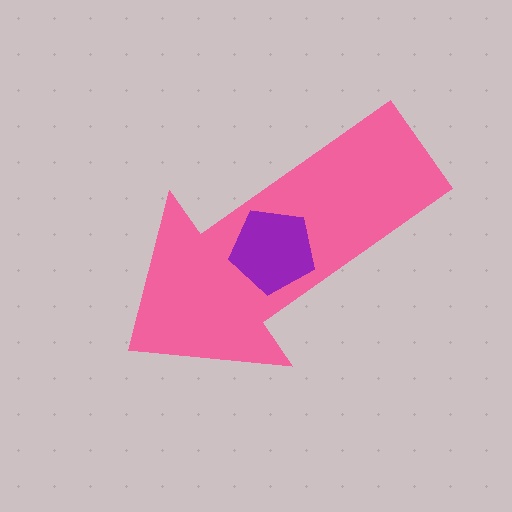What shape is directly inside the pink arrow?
The purple pentagon.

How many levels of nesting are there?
2.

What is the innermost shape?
The purple pentagon.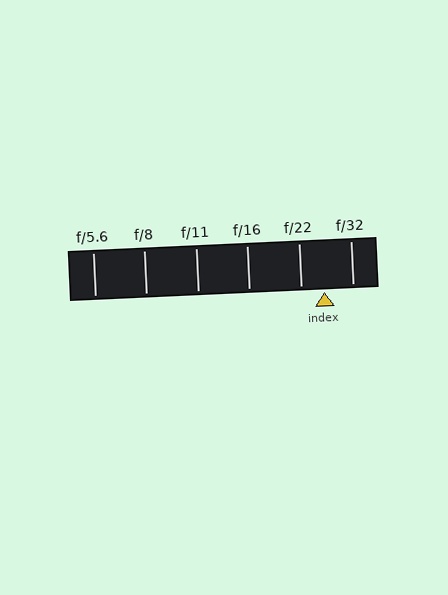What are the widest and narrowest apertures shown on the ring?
The widest aperture shown is f/5.6 and the narrowest is f/32.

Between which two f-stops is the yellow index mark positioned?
The index mark is between f/22 and f/32.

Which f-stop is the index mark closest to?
The index mark is closest to f/22.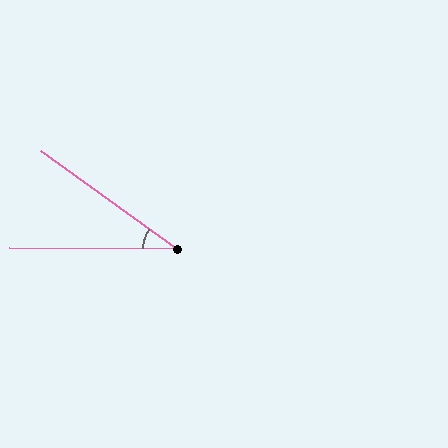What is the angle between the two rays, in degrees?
Approximately 35 degrees.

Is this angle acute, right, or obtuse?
It is acute.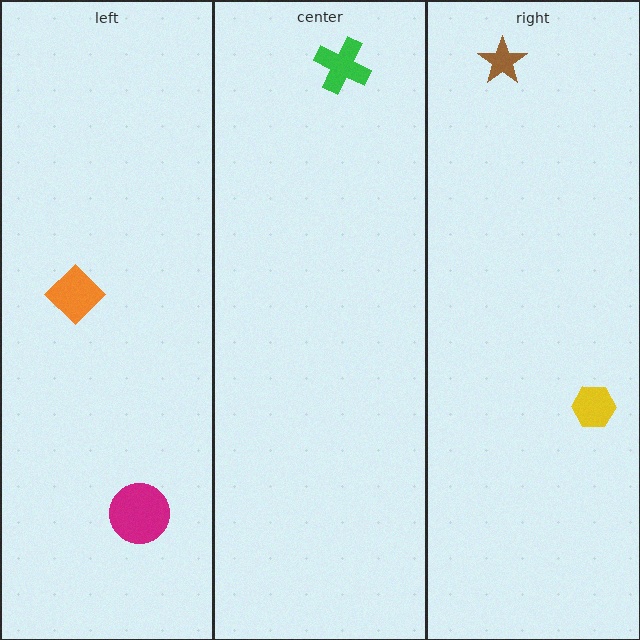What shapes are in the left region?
The magenta circle, the orange diamond.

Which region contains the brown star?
The right region.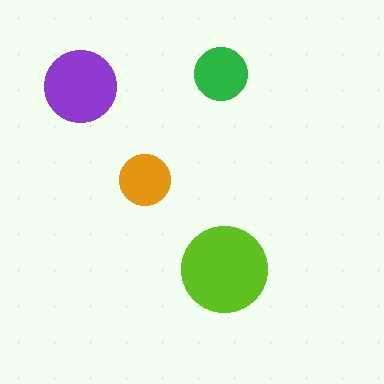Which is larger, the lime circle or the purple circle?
The lime one.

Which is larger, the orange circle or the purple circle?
The purple one.